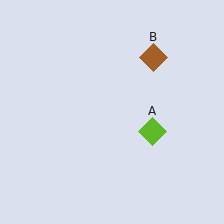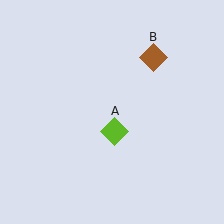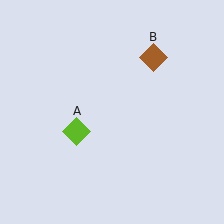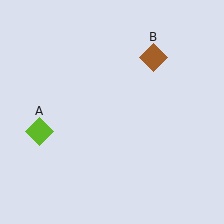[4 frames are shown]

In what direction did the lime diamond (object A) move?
The lime diamond (object A) moved left.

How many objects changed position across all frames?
1 object changed position: lime diamond (object A).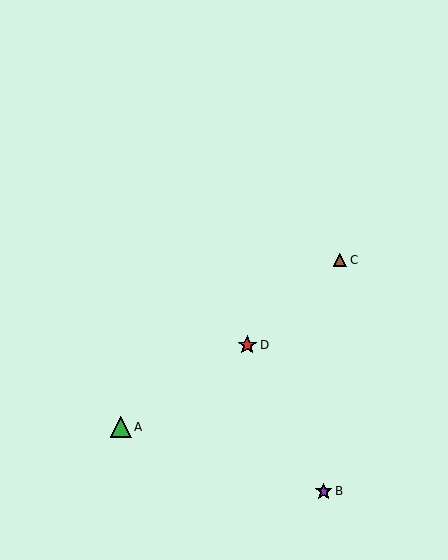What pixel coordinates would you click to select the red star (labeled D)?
Click at (247, 345) to select the red star D.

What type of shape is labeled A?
Shape A is a green triangle.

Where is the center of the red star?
The center of the red star is at (247, 345).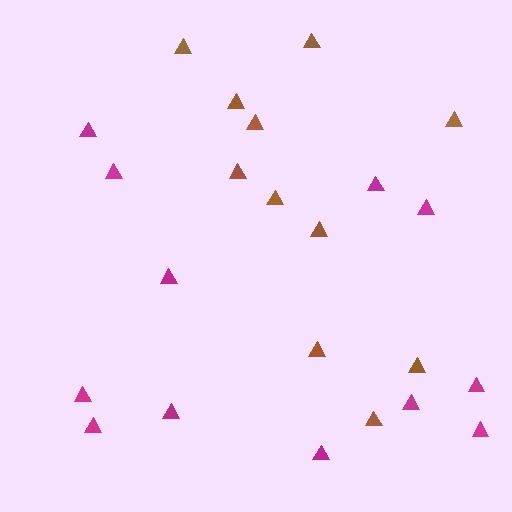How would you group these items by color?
There are 2 groups: one group of brown triangles (11) and one group of magenta triangles (12).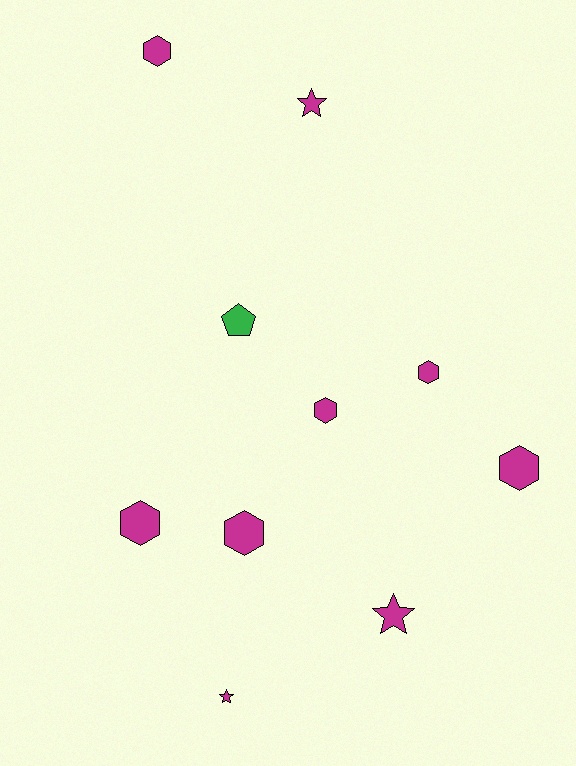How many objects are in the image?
There are 10 objects.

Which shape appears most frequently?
Hexagon, with 6 objects.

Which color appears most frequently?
Magenta, with 9 objects.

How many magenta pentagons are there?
There are no magenta pentagons.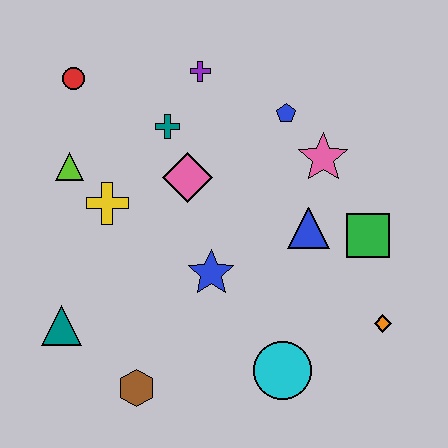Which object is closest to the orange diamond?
The green square is closest to the orange diamond.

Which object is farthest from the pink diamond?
The orange diamond is farthest from the pink diamond.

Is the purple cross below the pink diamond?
No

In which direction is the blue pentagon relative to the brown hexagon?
The blue pentagon is above the brown hexagon.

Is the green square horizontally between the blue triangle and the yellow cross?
No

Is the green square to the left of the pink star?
No